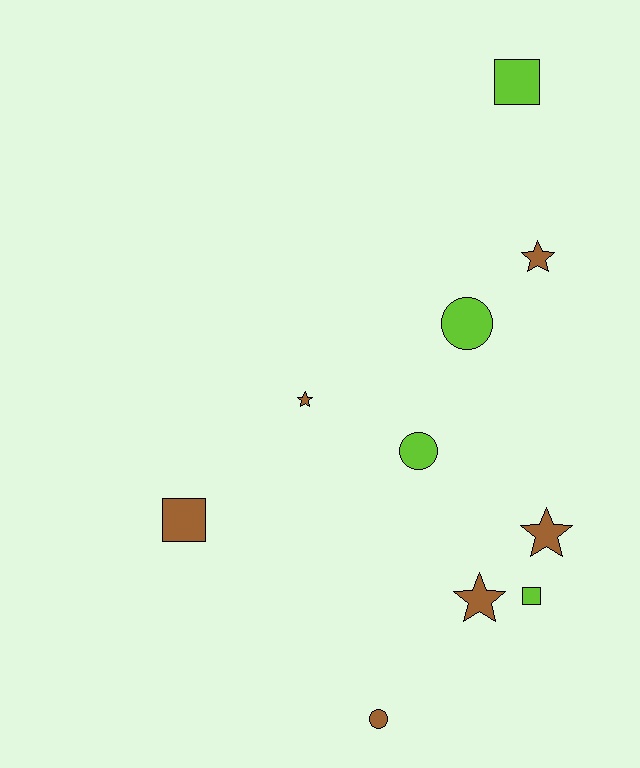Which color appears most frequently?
Brown, with 6 objects.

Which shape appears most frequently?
Star, with 4 objects.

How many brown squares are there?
There is 1 brown square.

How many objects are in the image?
There are 10 objects.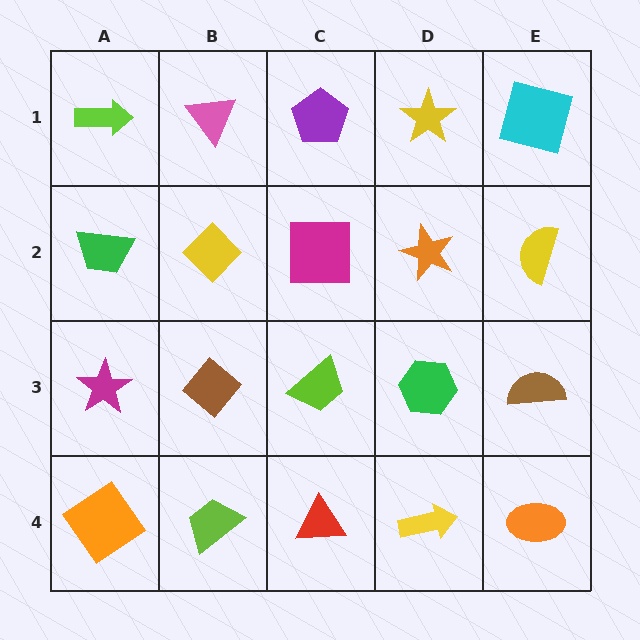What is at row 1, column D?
A yellow star.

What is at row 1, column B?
A pink triangle.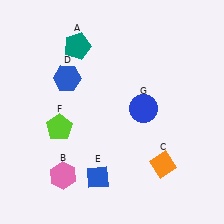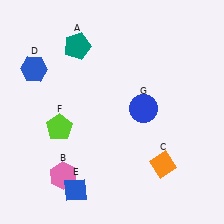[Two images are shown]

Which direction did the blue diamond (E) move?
The blue diamond (E) moved left.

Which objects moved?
The objects that moved are: the blue hexagon (D), the blue diamond (E).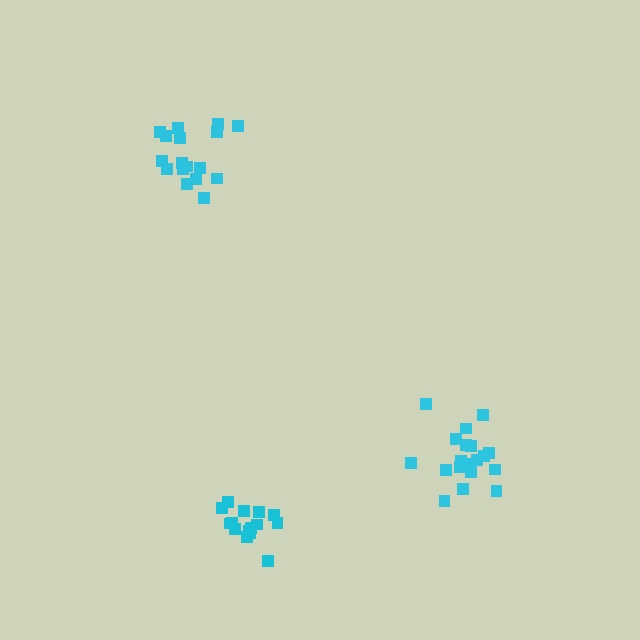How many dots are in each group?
Group 1: 15 dots, Group 2: 20 dots, Group 3: 17 dots (52 total).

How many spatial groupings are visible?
There are 3 spatial groupings.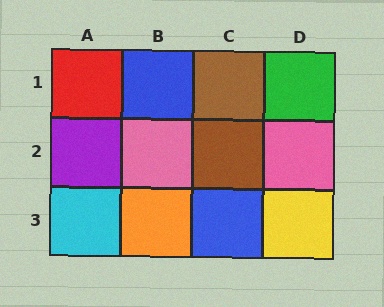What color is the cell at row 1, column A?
Red.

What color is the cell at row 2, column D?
Pink.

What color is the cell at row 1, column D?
Green.